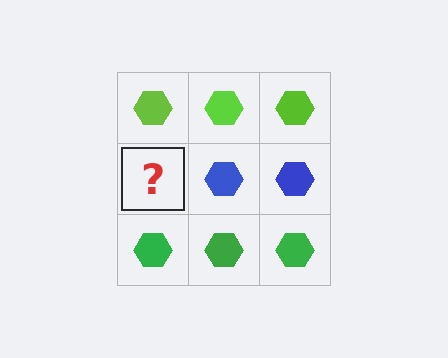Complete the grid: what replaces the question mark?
The question mark should be replaced with a blue hexagon.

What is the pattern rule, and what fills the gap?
The rule is that each row has a consistent color. The gap should be filled with a blue hexagon.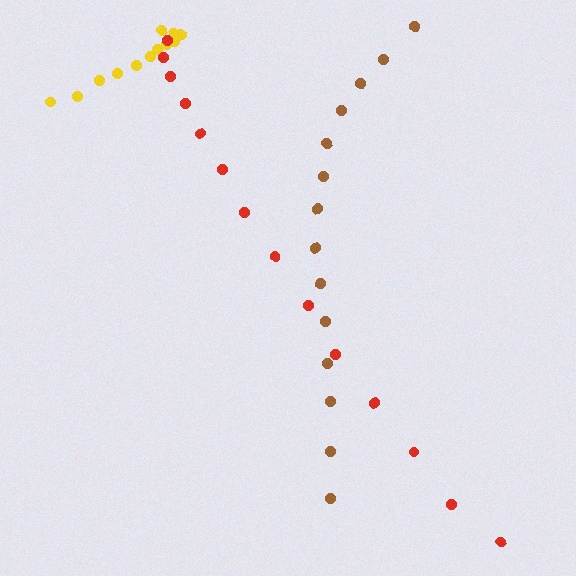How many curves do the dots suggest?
There are 3 distinct paths.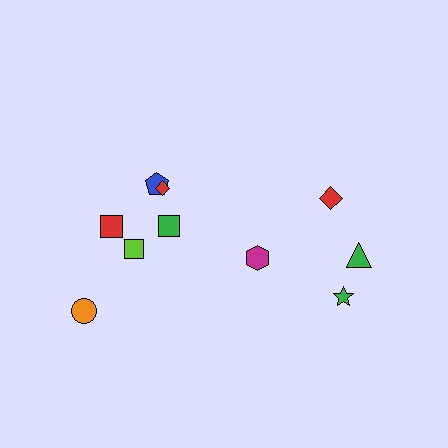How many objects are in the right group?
There are 4 objects.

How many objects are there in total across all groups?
There are 10 objects.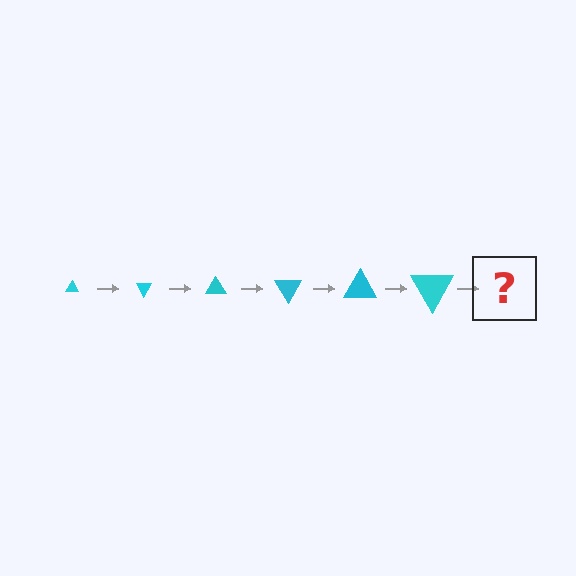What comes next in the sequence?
The next element should be a triangle, larger than the previous one and rotated 360 degrees from the start.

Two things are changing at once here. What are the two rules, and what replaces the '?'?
The two rules are that the triangle grows larger each step and it rotates 60 degrees each step. The '?' should be a triangle, larger than the previous one and rotated 360 degrees from the start.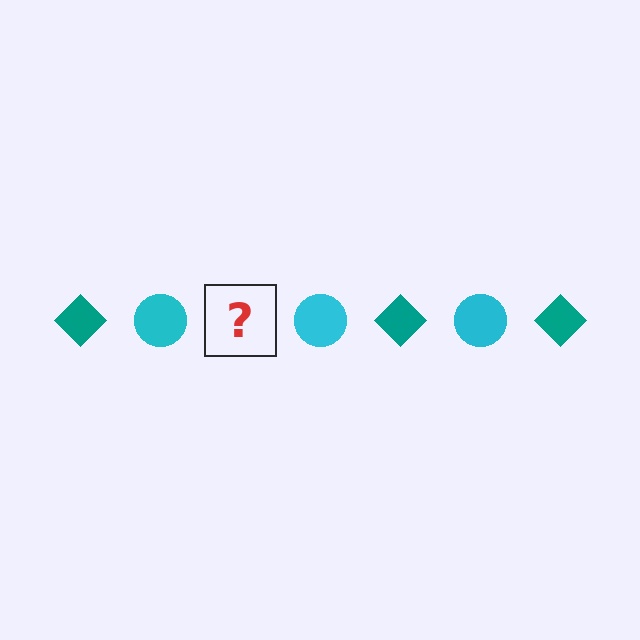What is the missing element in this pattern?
The missing element is a teal diamond.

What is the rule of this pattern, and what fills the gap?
The rule is that the pattern alternates between teal diamond and cyan circle. The gap should be filled with a teal diamond.